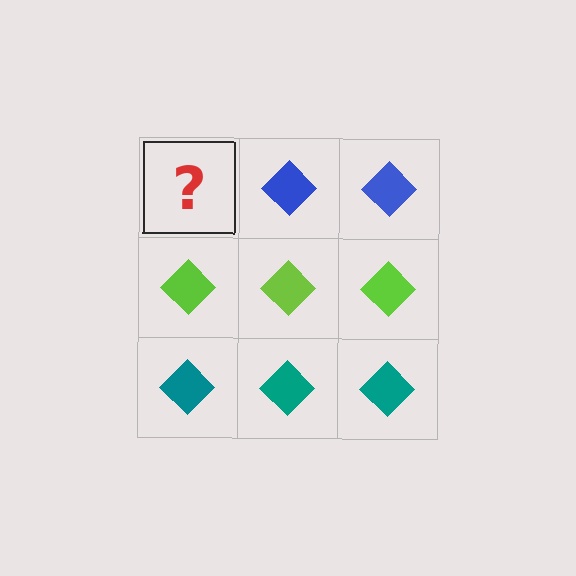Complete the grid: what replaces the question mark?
The question mark should be replaced with a blue diamond.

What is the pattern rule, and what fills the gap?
The rule is that each row has a consistent color. The gap should be filled with a blue diamond.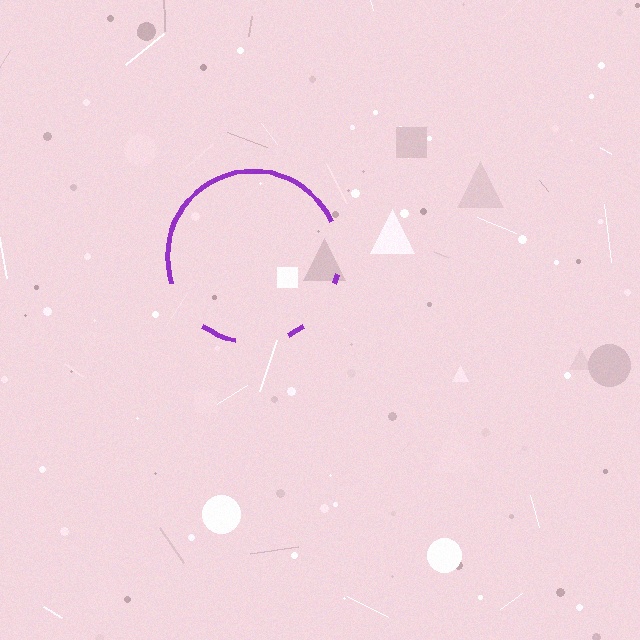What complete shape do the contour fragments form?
The contour fragments form a circle.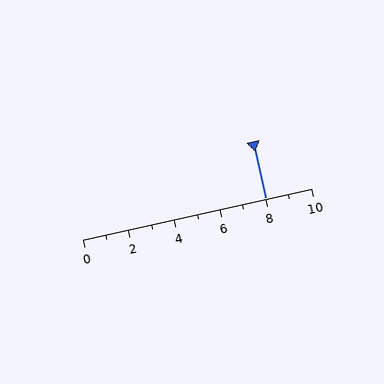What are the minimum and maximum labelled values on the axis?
The axis runs from 0 to 10.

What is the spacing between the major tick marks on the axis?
The major ticks are spaced 2 apart.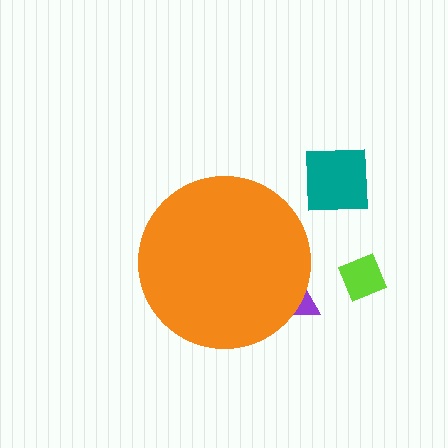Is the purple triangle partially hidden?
Yes, the purple triangle is partially hidden behind the orange circle.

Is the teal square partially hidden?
No, the teal square is fully visible.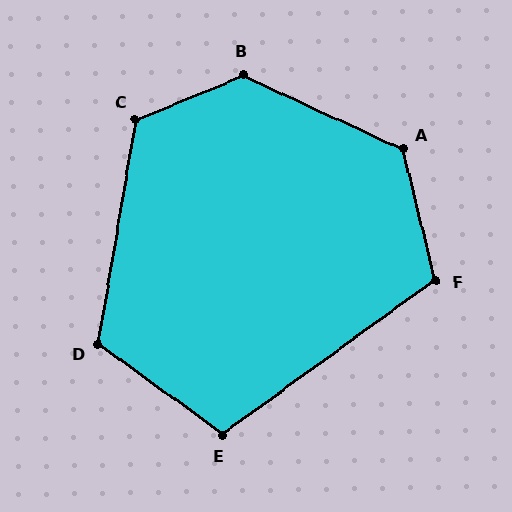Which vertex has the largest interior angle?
B, at approximately 132 degrees.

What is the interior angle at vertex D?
Approximately 116 degrees (obtuse).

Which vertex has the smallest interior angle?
E, at approximately 108 degrees.